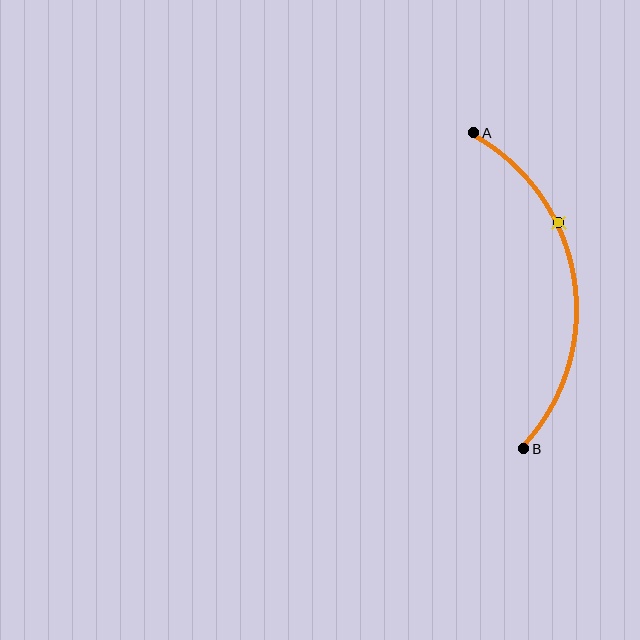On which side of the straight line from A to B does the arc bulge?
The arc bulges to the right of the straight line connecting A and B.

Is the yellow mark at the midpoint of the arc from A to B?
No. The yellow mark lies on the arc but is closer to endpoint A. The arc midpoint would be at the point on the curve equidistant along the arc from both A and B.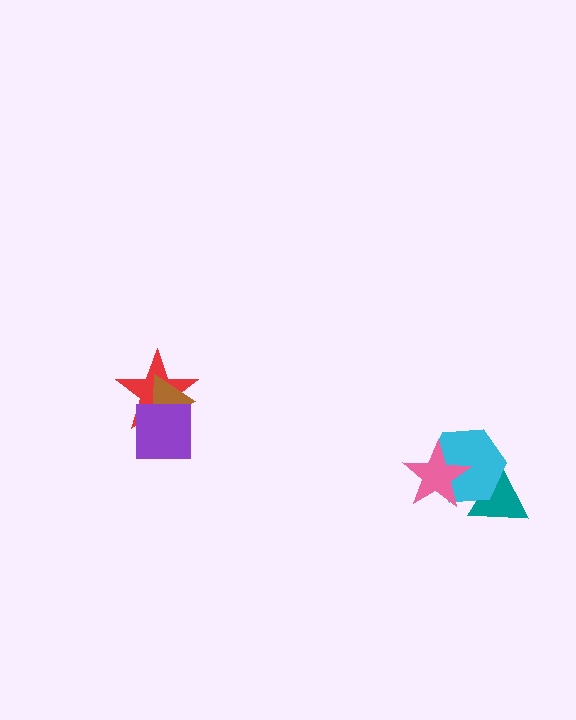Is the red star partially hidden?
Yes, it is partially covered by another shape.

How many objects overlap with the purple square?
2 objects overlap with the purple square.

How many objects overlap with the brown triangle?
2 objects overlap with the brown triangle.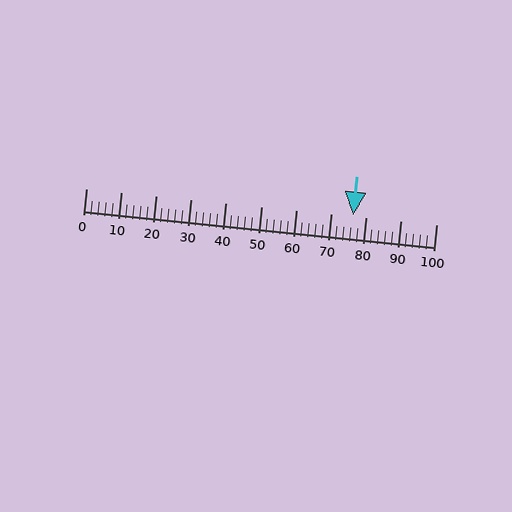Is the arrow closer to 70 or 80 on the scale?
The arrow is closer to 80.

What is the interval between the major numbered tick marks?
The major tick marks are spaced 10 units apart.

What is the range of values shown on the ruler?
The ruler shows values from 0 to 100.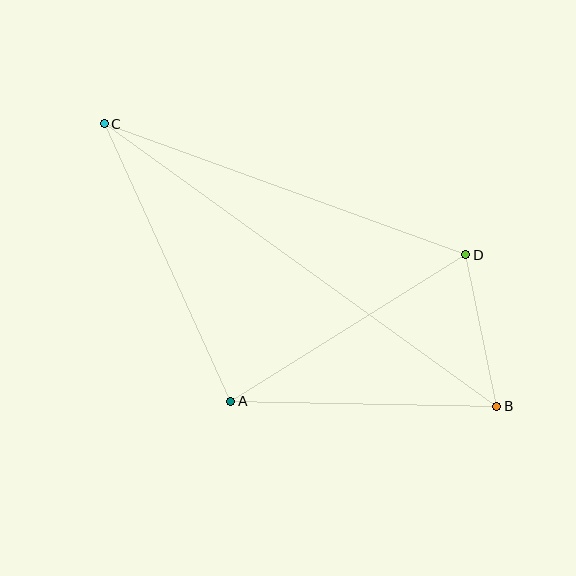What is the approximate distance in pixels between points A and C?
The distance between A and C is approximately 305 pixels.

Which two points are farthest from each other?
Points B and C are farthest from each other.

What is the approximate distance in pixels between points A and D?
The distance between A and D is approximately 277 pixels.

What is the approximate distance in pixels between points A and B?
The distance between A and B is approximately 266 pixels.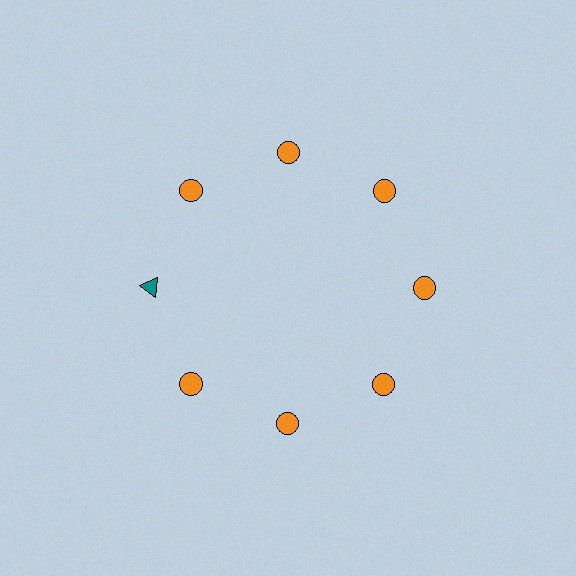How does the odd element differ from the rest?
It differs in both color (teal instead of orange) and shape (triangle instead of circle).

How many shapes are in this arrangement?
There are 8 shapes arranged in a ring pattern.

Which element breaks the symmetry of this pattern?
The teal triangle at roughly the 9 o'clock position breaks the symmetry. All other shapes are orange circles.